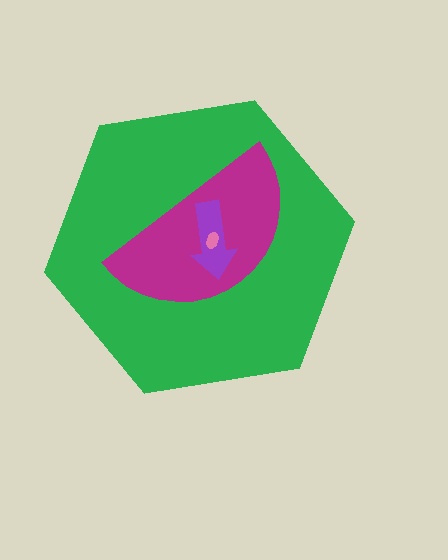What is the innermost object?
The pink ellipse.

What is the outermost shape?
The green hexagon.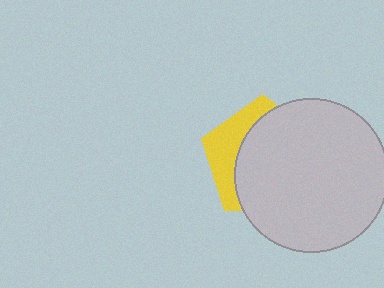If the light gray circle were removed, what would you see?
You would see the complete yellow pentagon.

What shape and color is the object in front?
The object in front is a light gray circle.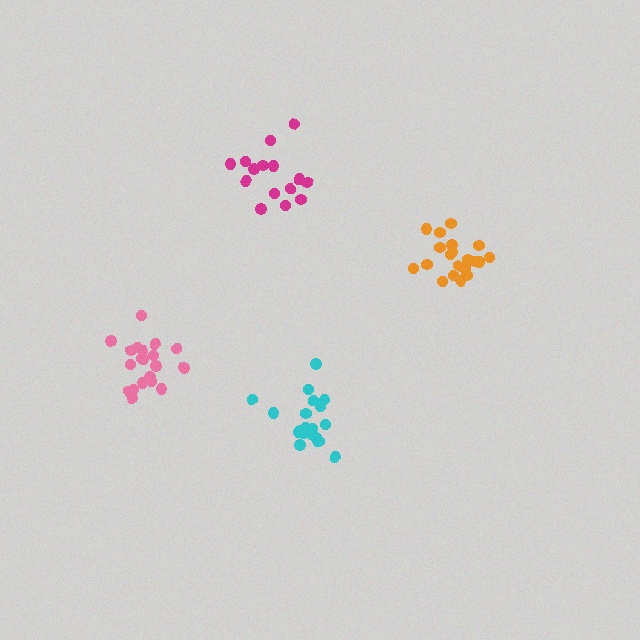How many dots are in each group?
Group 1: 15 dots, Group 2: 20 dots, Group 3: 21 dots, Group 4: 21 dots (77 total).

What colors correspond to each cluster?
The clusters are colored: magenta, cyan, orange, pink.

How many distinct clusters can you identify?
There are 4 distinct clusters.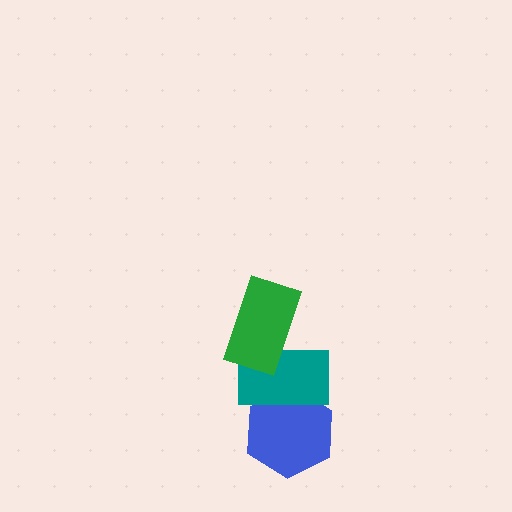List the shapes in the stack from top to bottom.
From top to bottom: the green rectangle, the teal rectangle, the blue hexagon.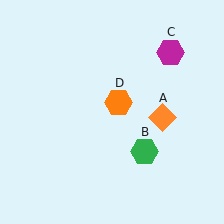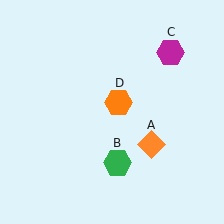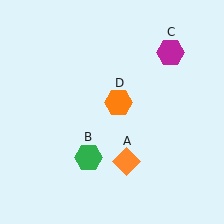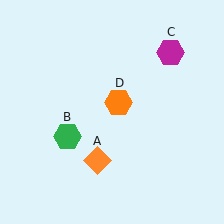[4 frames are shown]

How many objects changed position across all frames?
2 objects changed position: orange diamond (object A), green hexagon (object B).